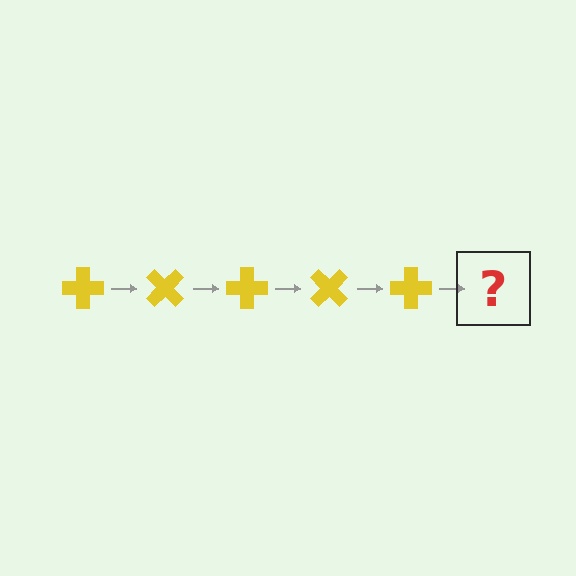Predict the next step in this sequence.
The next step is a yellow cross rotated 225 degrees.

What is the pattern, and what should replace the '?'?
The pattern is that the cross rotates 45 degrees each step. The '?' should be a yellow cross rotated 225 degrees.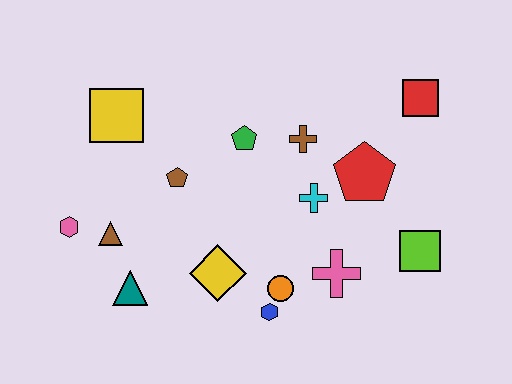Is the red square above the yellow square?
Yes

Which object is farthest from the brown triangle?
The red square is farthest from the brown triangle.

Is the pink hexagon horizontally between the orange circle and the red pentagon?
No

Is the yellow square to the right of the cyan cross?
No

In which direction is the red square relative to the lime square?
The red square is above the lime square.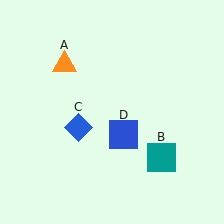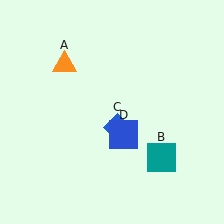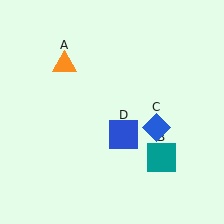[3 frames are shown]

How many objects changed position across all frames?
1 object changed position: blue diamond (object C).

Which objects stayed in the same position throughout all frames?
Orange triangle (object A) and teal square (object B) and blue square (object D) remained stationary.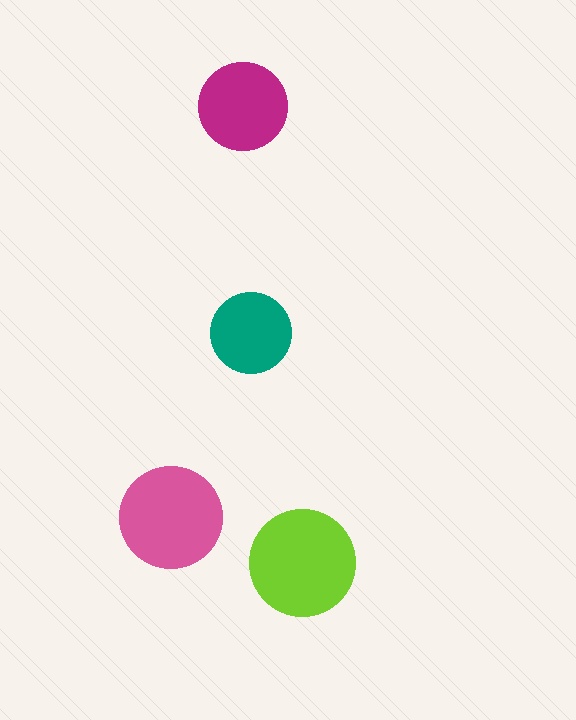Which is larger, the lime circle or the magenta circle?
The lime one.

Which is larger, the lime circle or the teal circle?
The lime one.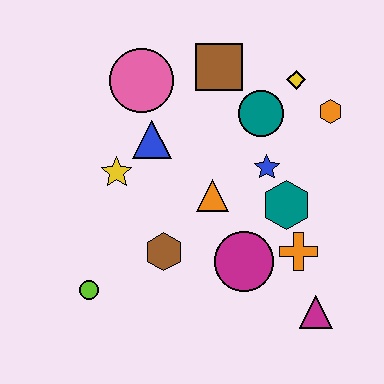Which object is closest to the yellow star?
The blue triangle is closest to the yellow star.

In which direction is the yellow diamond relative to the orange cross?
The yellow diamond is above the orange cross.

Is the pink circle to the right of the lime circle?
Yes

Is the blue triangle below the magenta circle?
No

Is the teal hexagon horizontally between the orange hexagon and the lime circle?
Yes